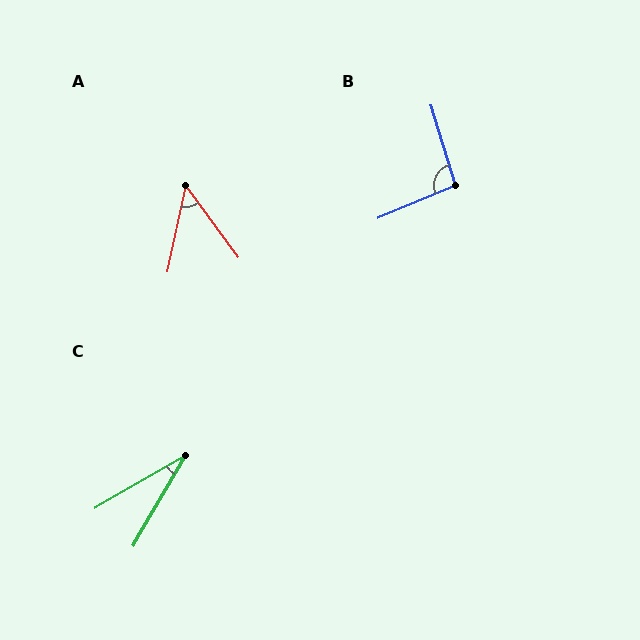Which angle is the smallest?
C, at approximately 30 degrees.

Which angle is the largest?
B, at approximately 95 degrees.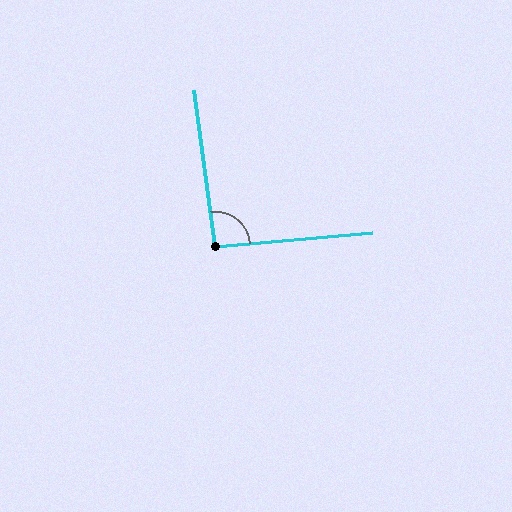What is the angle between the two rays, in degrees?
Approximately 93 degrees.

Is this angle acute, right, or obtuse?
It is approximately a right angle.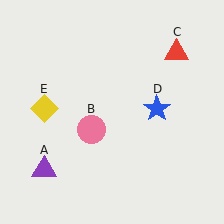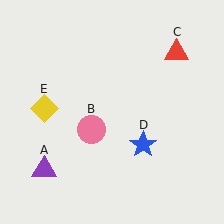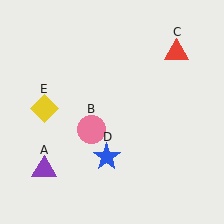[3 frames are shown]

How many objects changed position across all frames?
1 object changed position: blue star (object D).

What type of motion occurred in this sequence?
The blue star (object D) rotated clockwise around the center of the scene.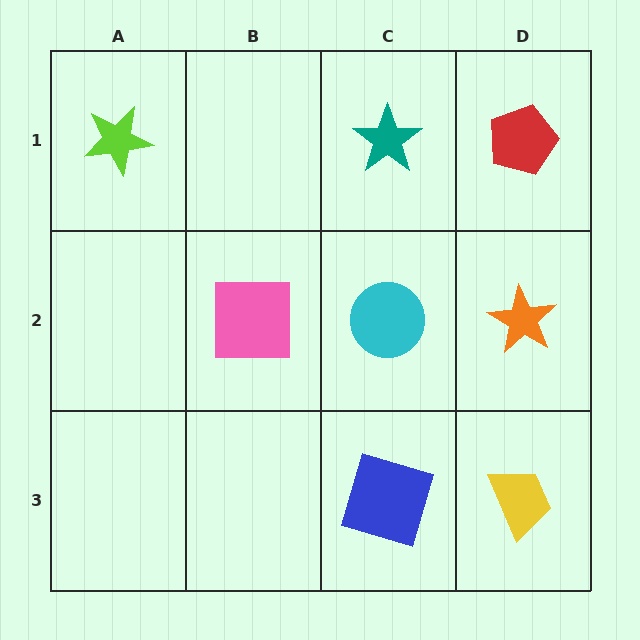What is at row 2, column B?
A pink square.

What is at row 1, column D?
A red pentagon.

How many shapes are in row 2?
3 shapes.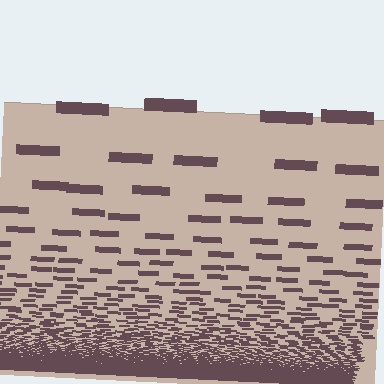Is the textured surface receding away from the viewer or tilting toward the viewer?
The surface appears to tilt toward the viewer. Texture elements get larger and sparser toward the top.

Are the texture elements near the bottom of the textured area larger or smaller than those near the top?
Smaller. The gradient is inverted — elements near the bottom are smaller and denser.